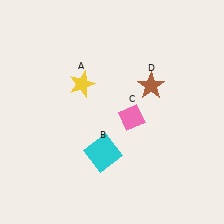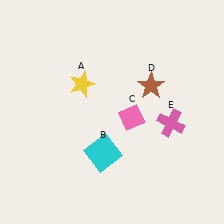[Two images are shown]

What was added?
A pink cross (E) was added in Image 2.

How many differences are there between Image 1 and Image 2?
There is 1 difference between the two images.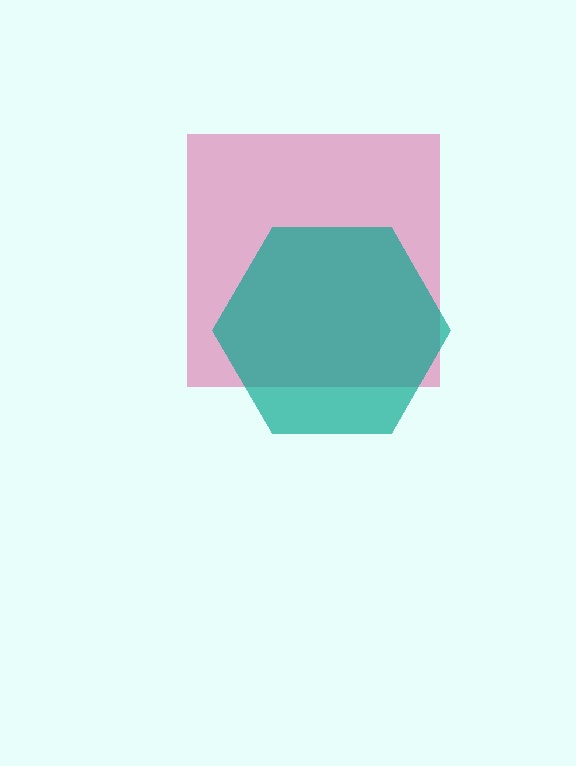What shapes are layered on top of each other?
The layered shapes are: a pink square, a teal hexagon.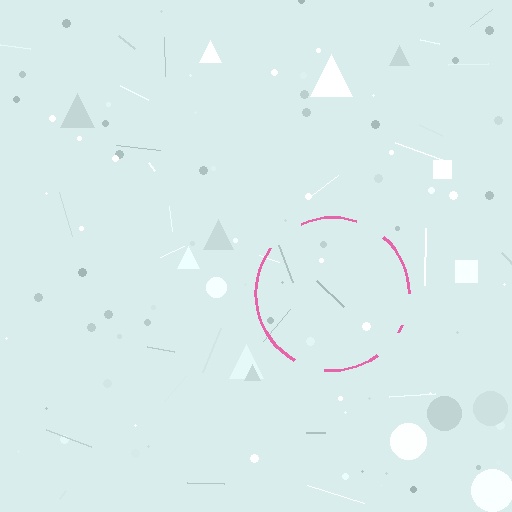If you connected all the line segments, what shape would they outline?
They would outline a circle.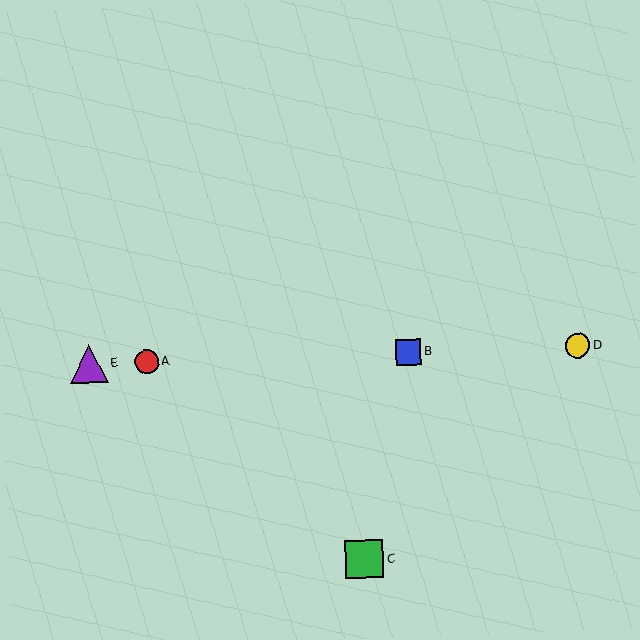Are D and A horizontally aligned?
Yes, both are at y≈346.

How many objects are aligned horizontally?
4 objects (A, B, D, E) are aligned horizontally.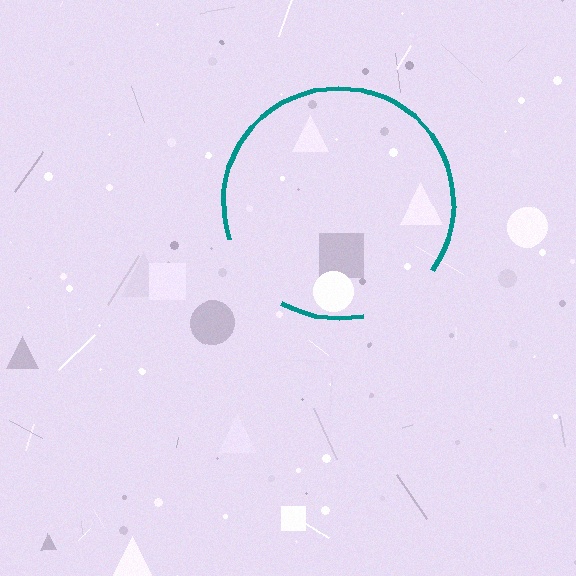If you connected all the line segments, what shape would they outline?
They would outline a circle.